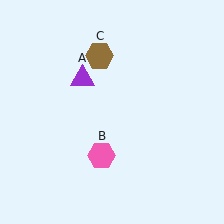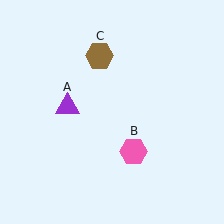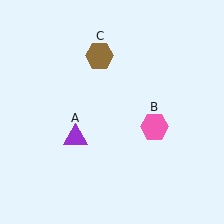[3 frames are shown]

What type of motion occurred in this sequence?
The purple triangle (object A), pink hexagon (object B) rotated counterclockwise around the center of the scene.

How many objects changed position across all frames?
2 objects changed position: purple triangle (object A), pink hexagon (object B).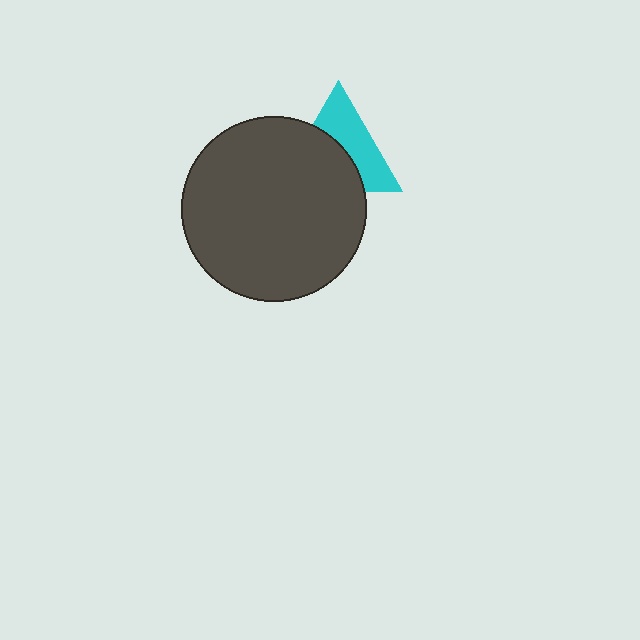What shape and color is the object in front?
The object in front is a dark gray circle.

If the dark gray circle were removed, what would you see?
You would see the complete cyan triangle.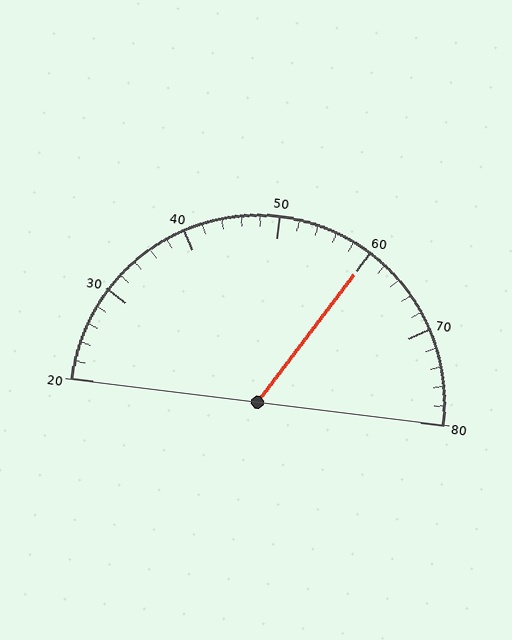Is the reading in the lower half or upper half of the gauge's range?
The reading is in the upper half of the range (20 to 80).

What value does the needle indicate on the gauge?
The needle indicates approximately 60.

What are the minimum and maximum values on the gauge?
The gauge ranges from 20 to 80.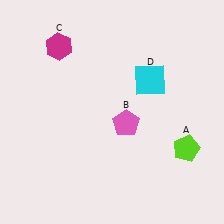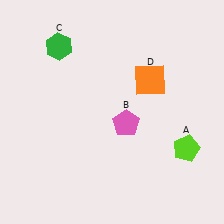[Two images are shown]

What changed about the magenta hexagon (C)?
In Image 1, C is magenta. In Image 2, it changed to green.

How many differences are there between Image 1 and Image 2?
There are 2 differences between the two images.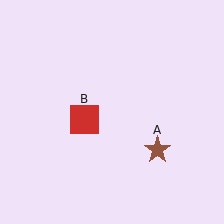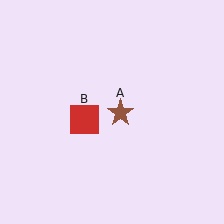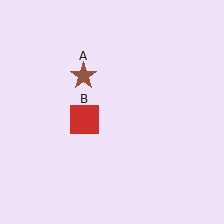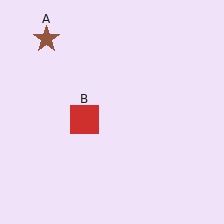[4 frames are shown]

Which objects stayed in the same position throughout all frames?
Red square (object B) remained stationary.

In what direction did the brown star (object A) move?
The brown star (object A) moved up and to the left.